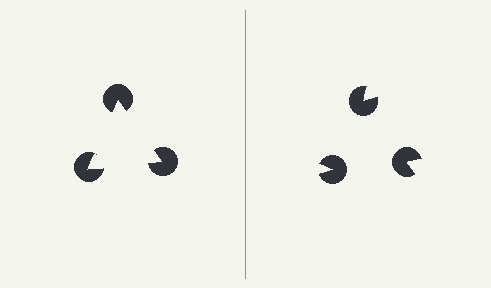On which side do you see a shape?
An illusory triangle appears on the left side. On the right side the wedge cuts are rotated, so no coherent shape forms.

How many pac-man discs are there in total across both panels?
6 — 3 on each side.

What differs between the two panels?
The pac-man discs are positioned identically on both sides; only the wedge orientations differ. On the left they align to a triangle; on the right they are misaligned.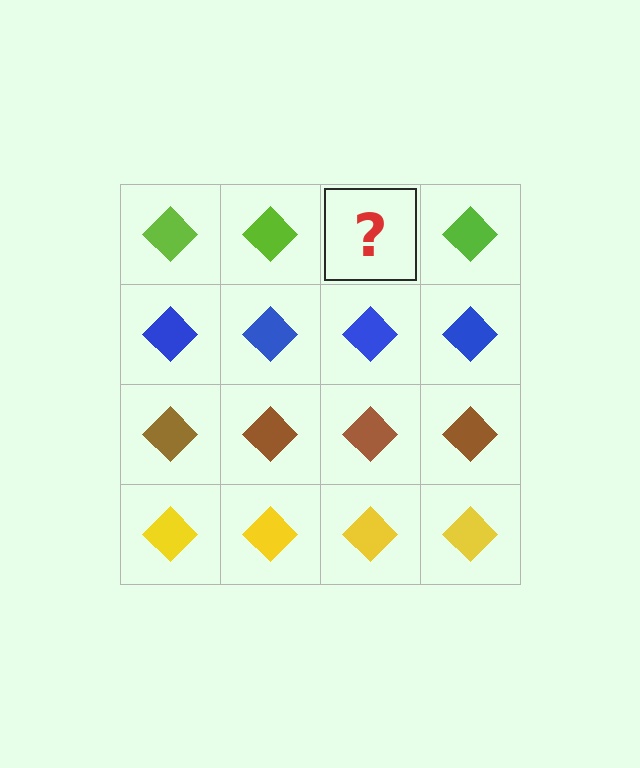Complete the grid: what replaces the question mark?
The question mark should be replaced with a lime diamond.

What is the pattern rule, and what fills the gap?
The rule is that each row has a consistent color. The gap should be filled with a lime diamond.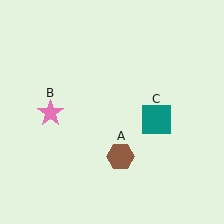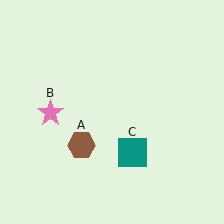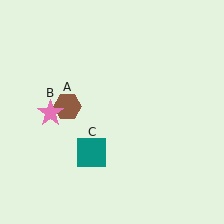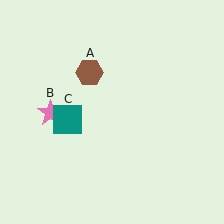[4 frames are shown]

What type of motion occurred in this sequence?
The brown hexagon (object A), teal square (object C) rotated clockwise around the center of the scene.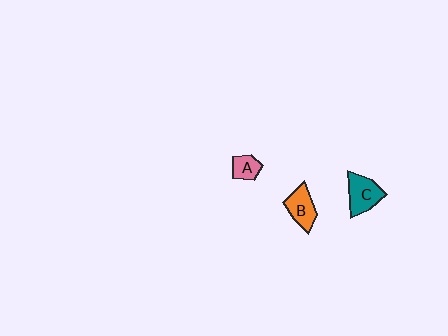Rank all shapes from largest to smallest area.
From largest to smallest: C (teal), B (orange), A (pink).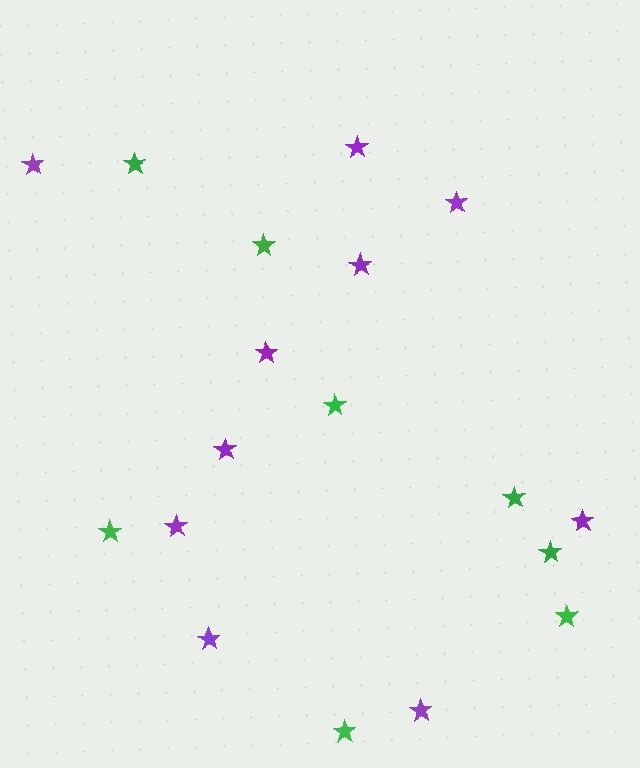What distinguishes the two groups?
There are 2 groups: one group of green stars (8) and one group of purple stars (10).